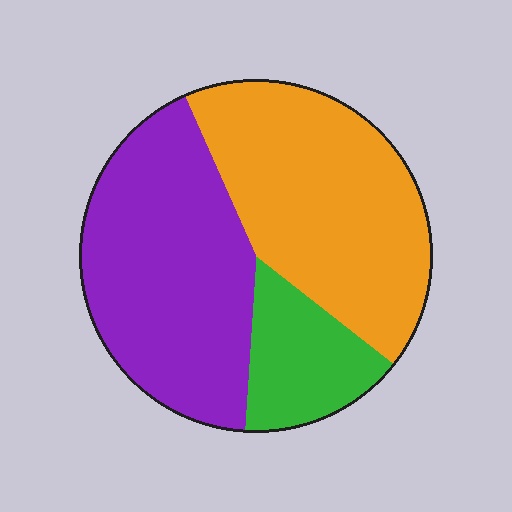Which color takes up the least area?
Green, at roughly 15%.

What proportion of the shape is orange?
Orange covers about 40% of the shape.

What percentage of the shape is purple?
Purple takes up about two fifths (2/5) of the shape.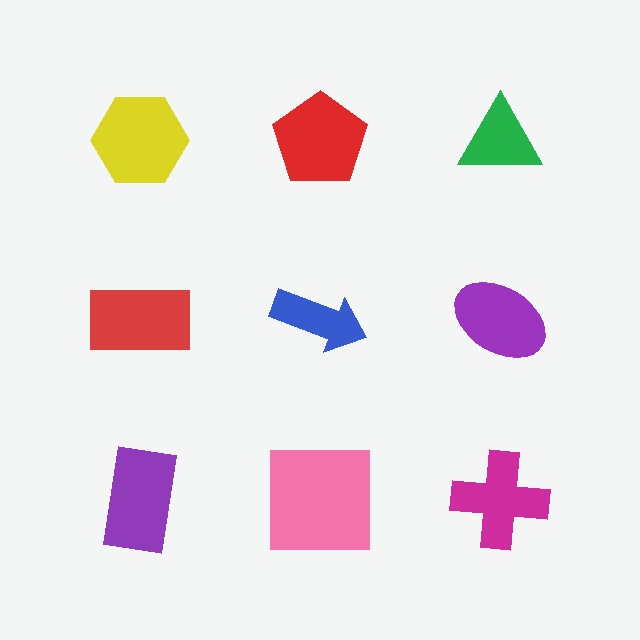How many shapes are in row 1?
3 shapes.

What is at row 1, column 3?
A green triangle.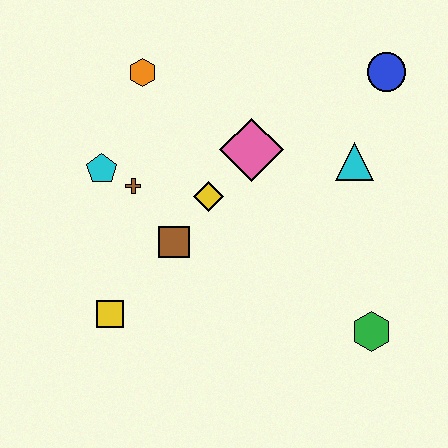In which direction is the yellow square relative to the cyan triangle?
The yellow square is to the left of the cyan triangle.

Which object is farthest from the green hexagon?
The orange hexagon is farthest from the green hexagon.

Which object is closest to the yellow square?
The brown square is closest to the yellow square.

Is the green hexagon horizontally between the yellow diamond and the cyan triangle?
No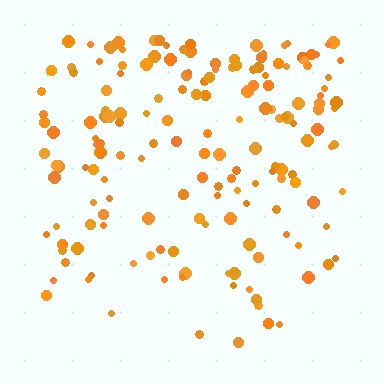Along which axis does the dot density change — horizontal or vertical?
Vertical.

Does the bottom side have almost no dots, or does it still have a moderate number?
Still a moderate number, just noticeably fewer than the top.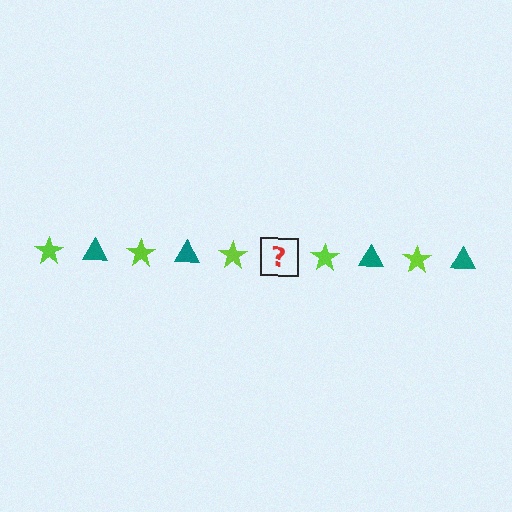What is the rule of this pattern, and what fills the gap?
The rule is that the pattern alternates between lime star and teal triangle. The gap should be filled with a teal triangle.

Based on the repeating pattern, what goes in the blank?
The blank should be a teal triangle.